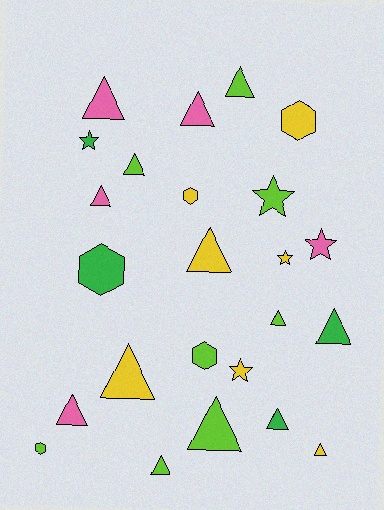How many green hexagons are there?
There is 1 green hexagon.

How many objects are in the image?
There are 24 objects.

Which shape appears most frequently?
Triangle, with 14 objects.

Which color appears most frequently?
Lime, with 8 objects.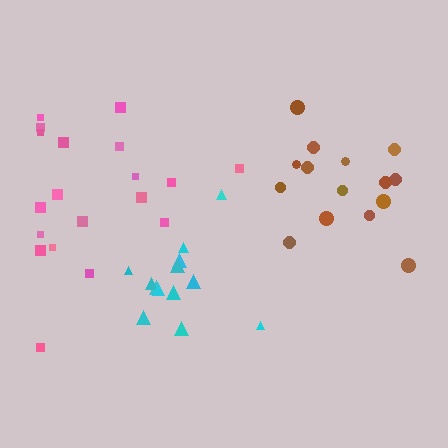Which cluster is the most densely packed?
Cyan.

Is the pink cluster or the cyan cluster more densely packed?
Cyan.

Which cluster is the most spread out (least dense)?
Pink.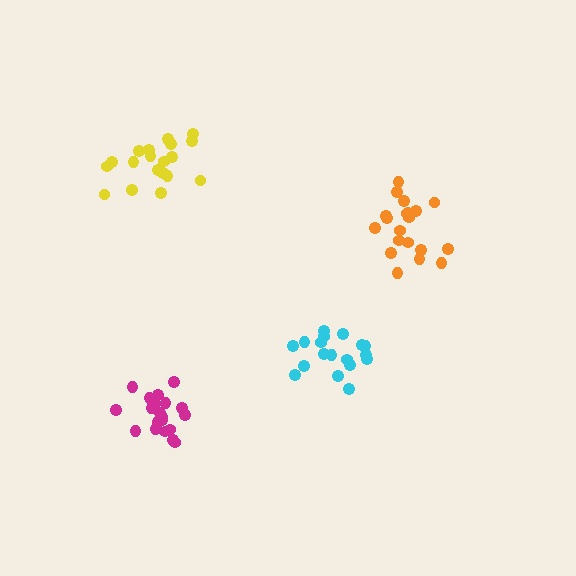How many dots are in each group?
Group 1: 18 dots, Group 2: 19 dots, Group 3: 20 dots, Group 4: 20 dots (77 total).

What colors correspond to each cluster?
The clusters are colored: cyan, yellow, magenta, orange.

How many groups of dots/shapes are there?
There are 4 groups.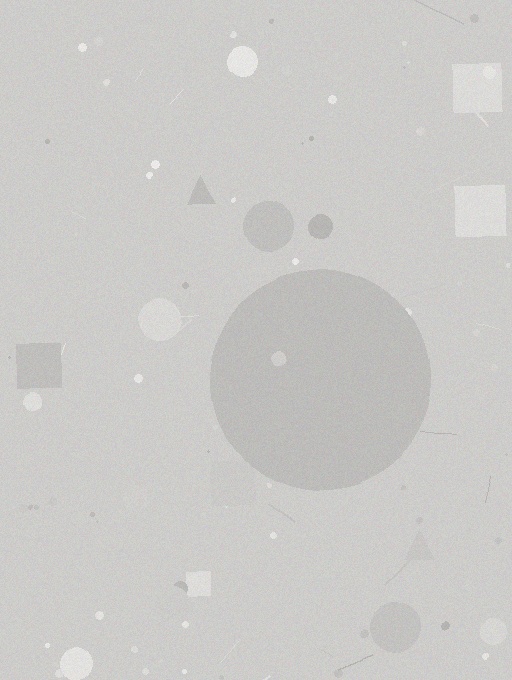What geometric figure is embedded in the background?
A circle is embedded in the background.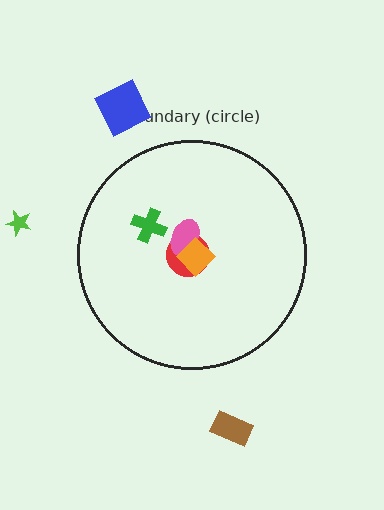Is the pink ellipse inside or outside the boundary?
Inside.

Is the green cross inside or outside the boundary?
Inside.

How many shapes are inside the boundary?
4 inside, 3 outside.